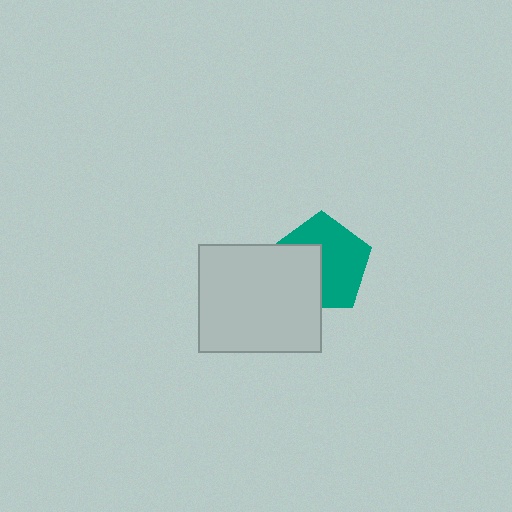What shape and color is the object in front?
The object in front is a light gray rectangle.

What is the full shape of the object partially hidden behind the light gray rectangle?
The partially hidden object is a teal pentagon.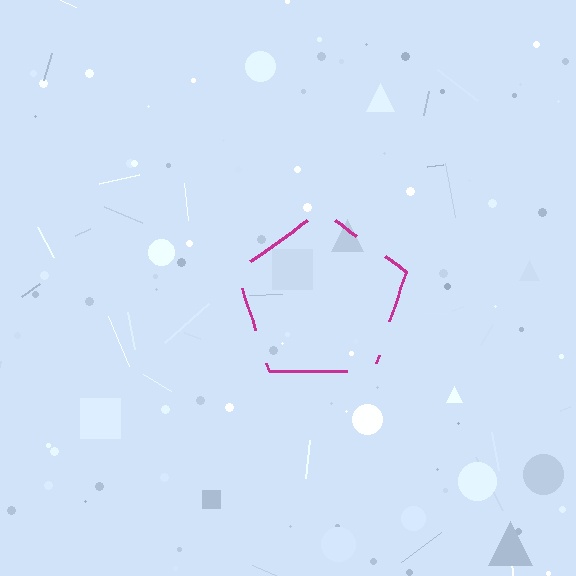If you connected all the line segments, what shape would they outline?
They would outline a pentagon.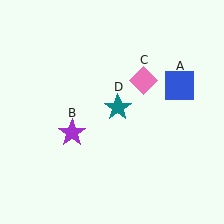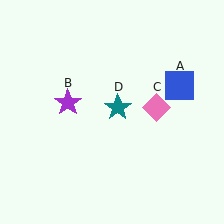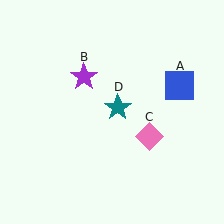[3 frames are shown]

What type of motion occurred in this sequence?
The purple star (object B), pink diamond (object C) rotated clockwise around the center of the scene.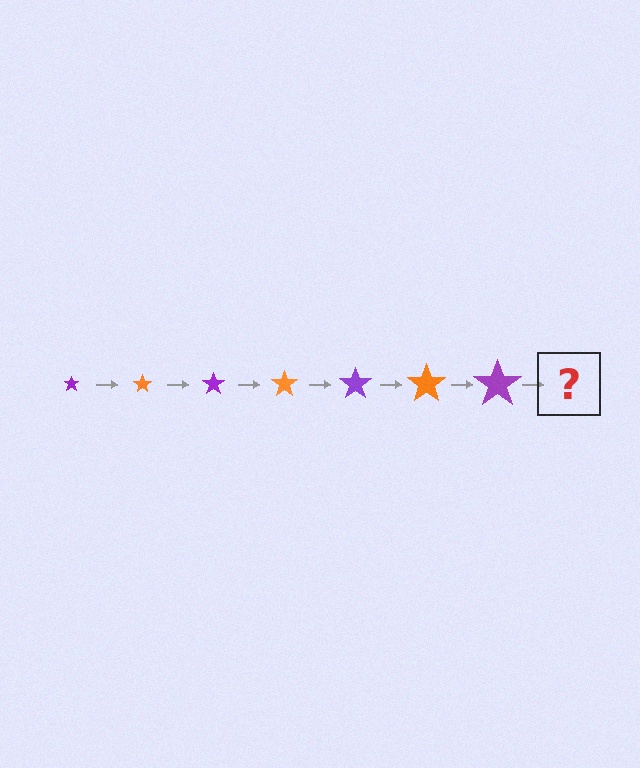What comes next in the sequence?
The next element should be an orange star, larger than the previous one.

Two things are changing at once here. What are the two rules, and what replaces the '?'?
The two rules are that the star grows larger each step and the color cycles through purple and orange. The '?' should be an orange star, larger than the previous one.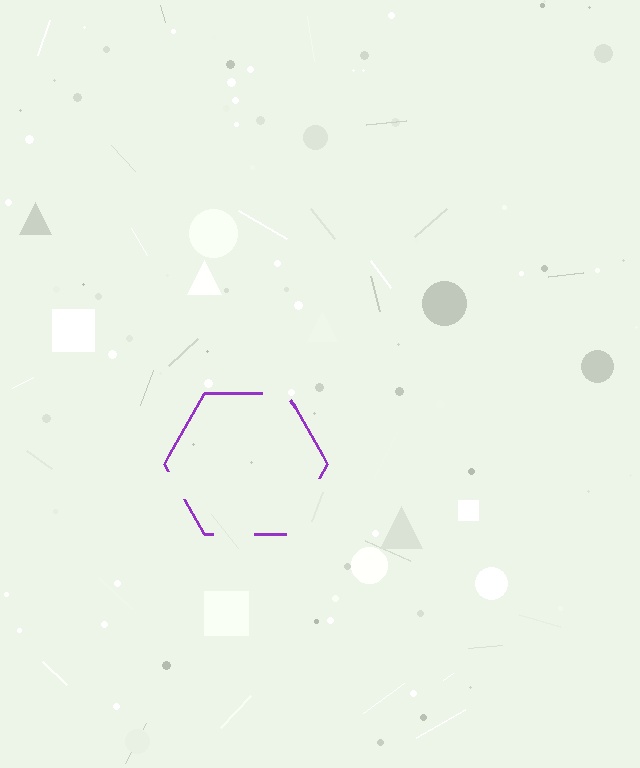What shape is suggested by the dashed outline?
The dashed outline suggests a hexagon.